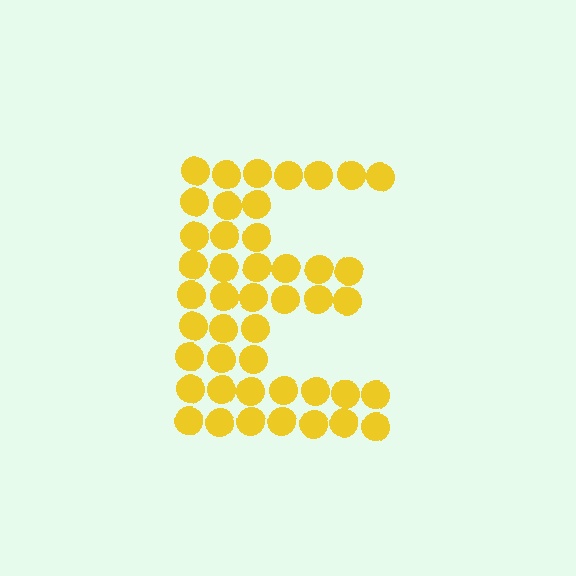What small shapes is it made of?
It is made of small circles.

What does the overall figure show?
The overall figure shows the letter E.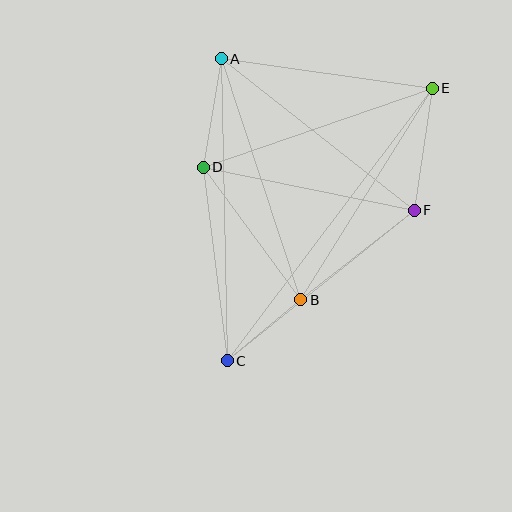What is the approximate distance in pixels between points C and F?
The distance between C and F is approximately 240 pixels.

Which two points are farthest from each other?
Points C and E are farthest from each other.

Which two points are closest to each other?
Points B and C are closest to each other.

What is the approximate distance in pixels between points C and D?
The distance between C and D is approximately 195 pixels.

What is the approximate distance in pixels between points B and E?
The distance between B and E is approximately 249 pixels.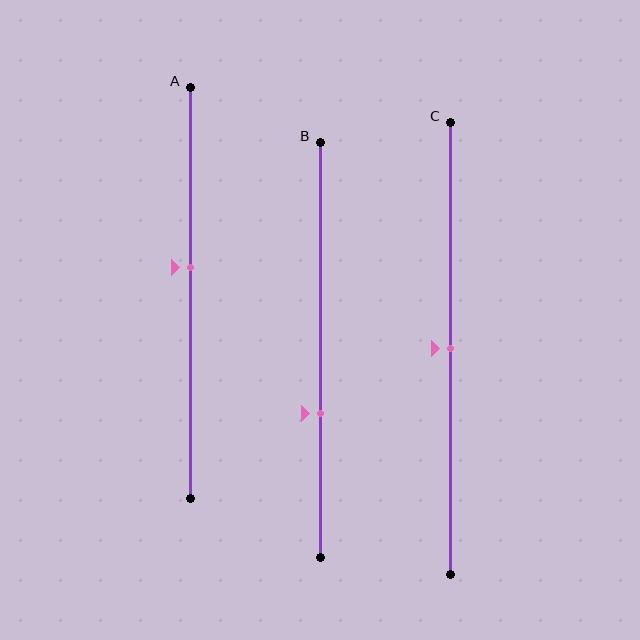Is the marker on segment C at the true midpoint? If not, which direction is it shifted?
Yes, the marker on segment C is at the true midpoint.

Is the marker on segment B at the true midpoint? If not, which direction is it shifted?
No, the marker on segment B is shifted downward by about 15% of the segment length.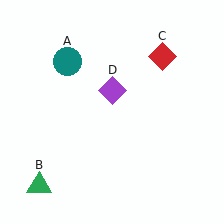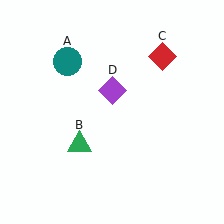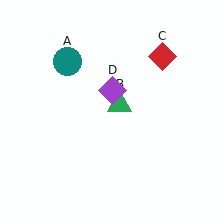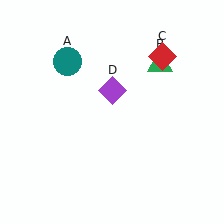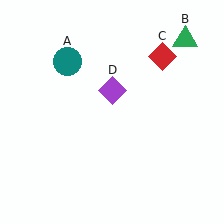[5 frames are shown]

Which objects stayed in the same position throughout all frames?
Teal circle (object A) and red diamond (object C) and purple diamond (object D) remained stationary.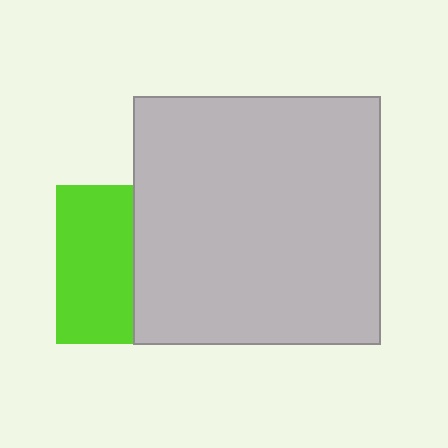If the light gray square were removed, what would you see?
You would see the complete lime square.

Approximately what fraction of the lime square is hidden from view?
Roughly 51% of the lime square is hidden behind the light gray square.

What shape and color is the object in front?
The object in front is a light gray square.